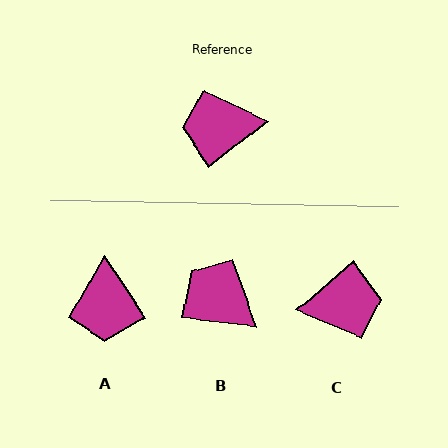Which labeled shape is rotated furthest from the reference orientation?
C, about 177 degrees away.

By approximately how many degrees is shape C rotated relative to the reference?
Approximately 177 degrees clockwise.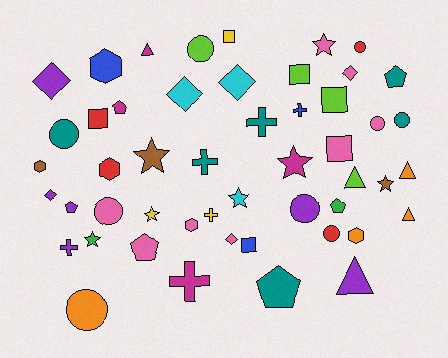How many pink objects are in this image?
There are 8 pink objects.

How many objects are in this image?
There are 50 objects.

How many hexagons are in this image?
There are 5 hexagons.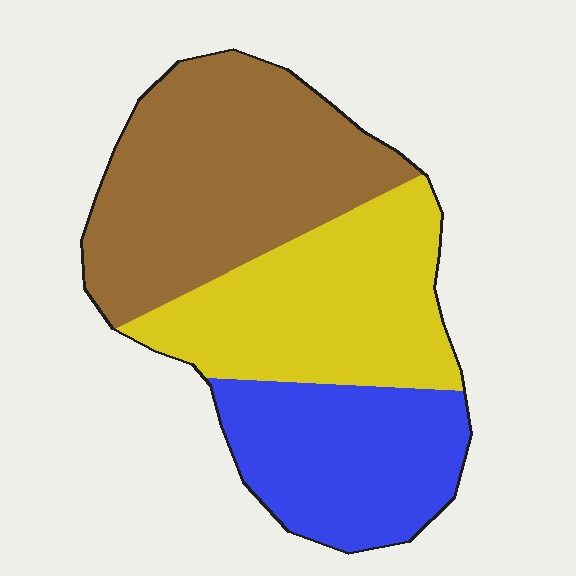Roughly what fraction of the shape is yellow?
Yellow takes up between a sixth and a third of the shape.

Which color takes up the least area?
Blue, at roughly 25%.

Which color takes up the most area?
Brown, at roughly 40%.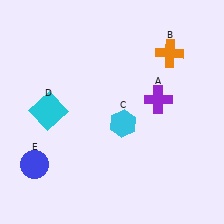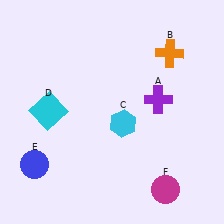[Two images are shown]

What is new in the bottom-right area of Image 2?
A magenta circle (F) was added in the bottom-right area of Image 2.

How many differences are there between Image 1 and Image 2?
There is 1 difference between the two images.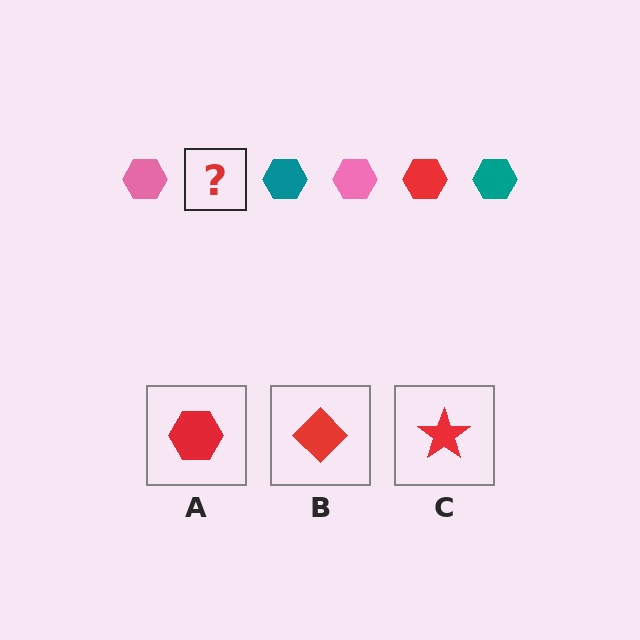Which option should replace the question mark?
Option A.